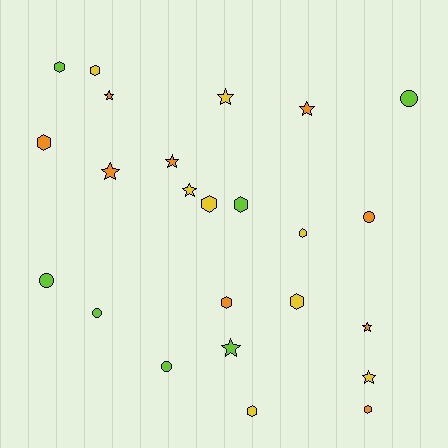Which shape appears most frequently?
Hexagon, with 10 objects.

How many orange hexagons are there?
There are 3 orange hexagons.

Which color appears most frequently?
Orange, with 9 objects.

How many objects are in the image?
There are 24 objects.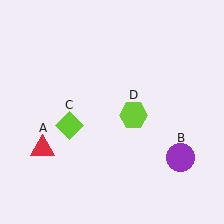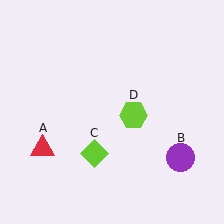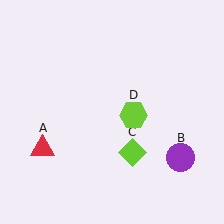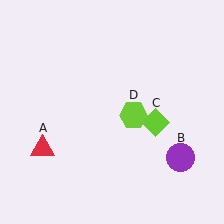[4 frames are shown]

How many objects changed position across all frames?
1 object changed position: lime diamond (object C).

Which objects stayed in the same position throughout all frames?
Red triangle (object A) and purple circle (object B) and lime hexagon (object D) remained stationary.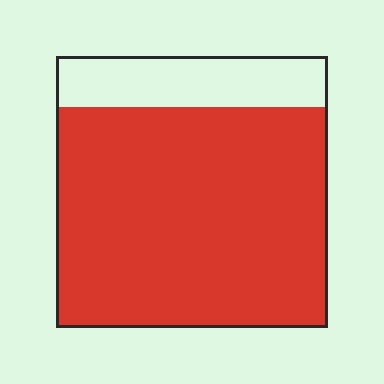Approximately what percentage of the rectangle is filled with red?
Approximately 80%.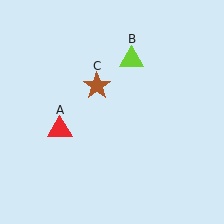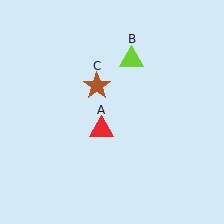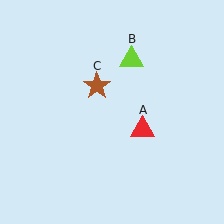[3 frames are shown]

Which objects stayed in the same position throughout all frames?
Lime triangle (object B) and brown star (object C) remained stationary.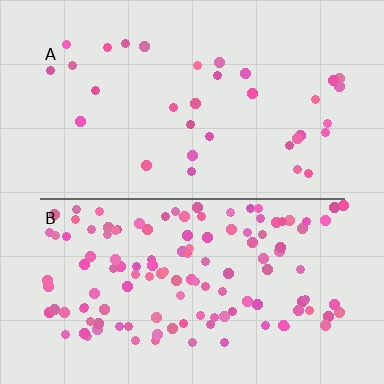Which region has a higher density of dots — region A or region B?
B (the bottom).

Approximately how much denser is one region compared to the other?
Approximately 3.9× — region B over region A.